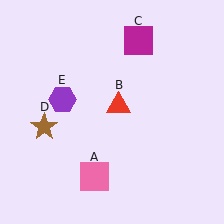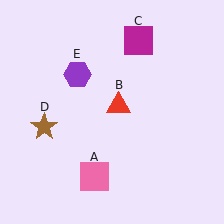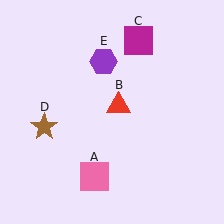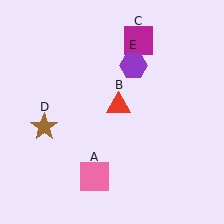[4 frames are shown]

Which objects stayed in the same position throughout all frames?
Pink square (object A) and red triangle (object B) and magenta square (object C) and brown star (object D) remained stationary.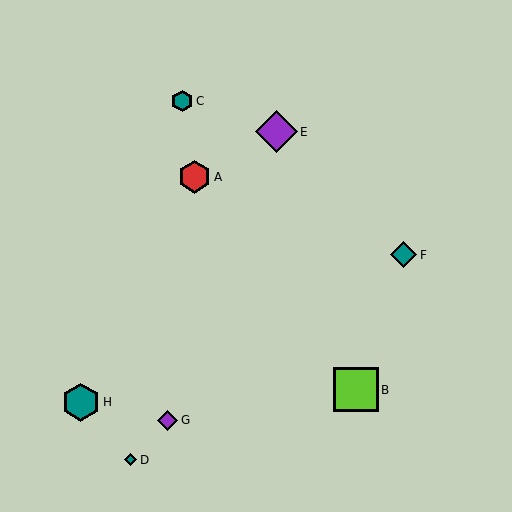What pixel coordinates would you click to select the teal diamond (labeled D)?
Click at (130, 460) to select the teal diamond D.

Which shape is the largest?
The lime square (labeled B) is the largest.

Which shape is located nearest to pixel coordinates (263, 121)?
The purple diamond (labeled E) at (276, 132) is nearest to that location.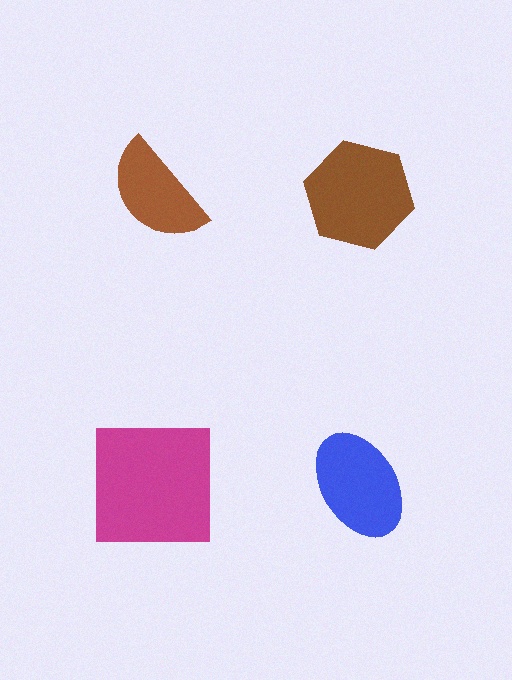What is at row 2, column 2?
A blue ellipse.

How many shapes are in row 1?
2 shapes.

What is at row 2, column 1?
A magenta square.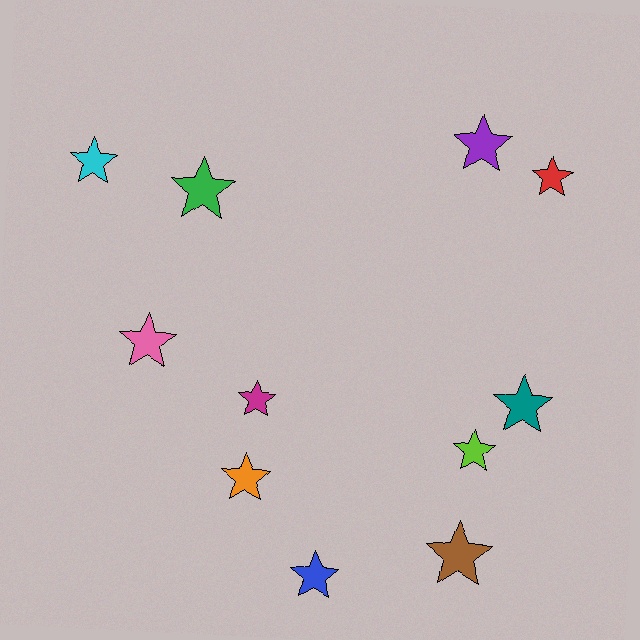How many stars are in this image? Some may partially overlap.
There are 11 stars.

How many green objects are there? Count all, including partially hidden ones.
There is 1 green object.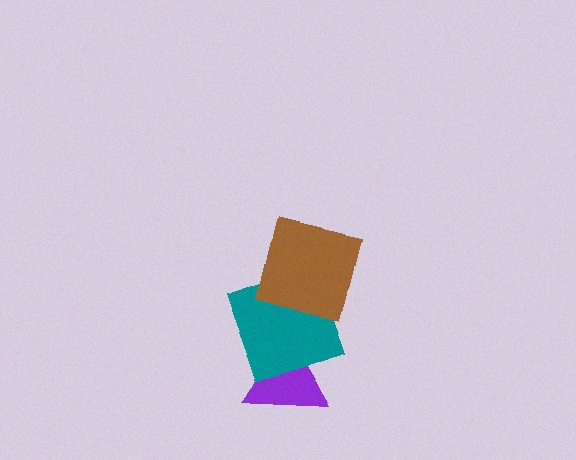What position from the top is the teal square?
The teal square is 2nd from the top.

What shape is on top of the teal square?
The brown square is on top of the teal square.